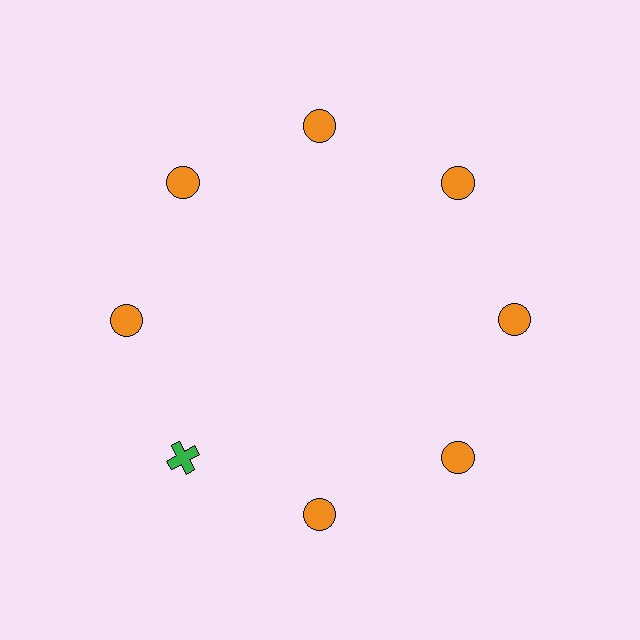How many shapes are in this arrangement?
There are 8 shapes arranged in a ring pattern.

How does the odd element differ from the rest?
It differs in both color (green instead of orange) and shape (cross instead of circle).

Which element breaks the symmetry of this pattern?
The green cross at roughly the 8 o'clock position breaks the symmetry. All other shapes are orange circles.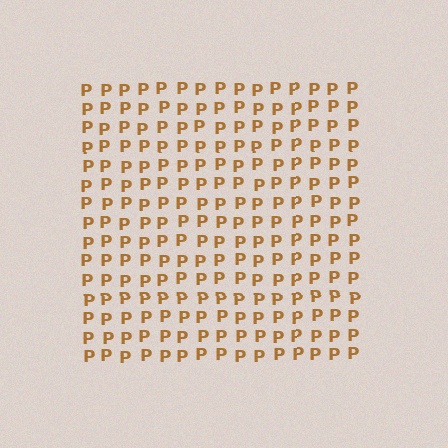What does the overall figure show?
The overall figure shows a square.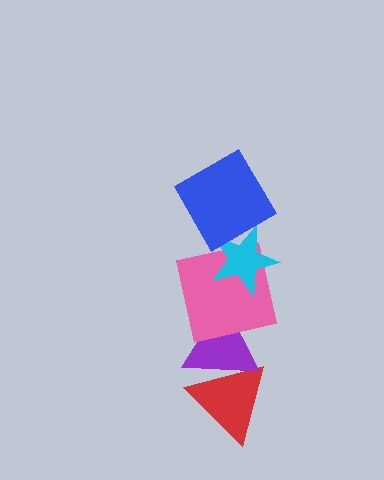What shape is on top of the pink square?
The cyan star is on top of the pink square.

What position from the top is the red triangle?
The red triangle is 5th from the top.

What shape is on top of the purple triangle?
The pink square is on top of the purple triangle.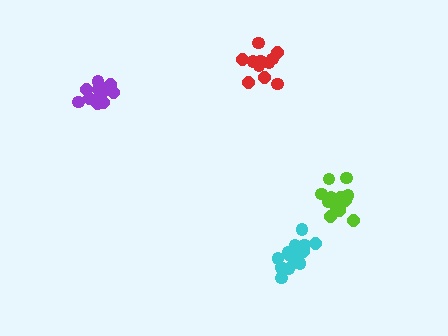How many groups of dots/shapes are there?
There are 4 groups.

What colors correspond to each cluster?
The clusters are colored: lime, purple, cyan, red.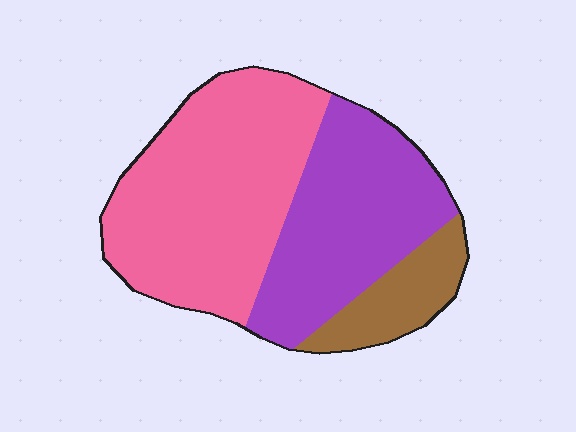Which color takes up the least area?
Brown, at roughly 15%.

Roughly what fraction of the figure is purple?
Purple covers 37% of the figure.